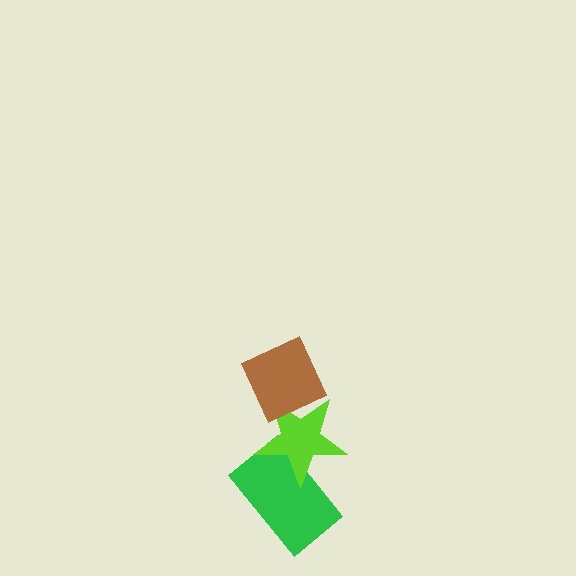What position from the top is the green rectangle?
The green rectangle is 3rd from the top.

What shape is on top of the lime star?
The brown diamond is on top of the lime star.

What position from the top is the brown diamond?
The brown diamond is 1st from the top.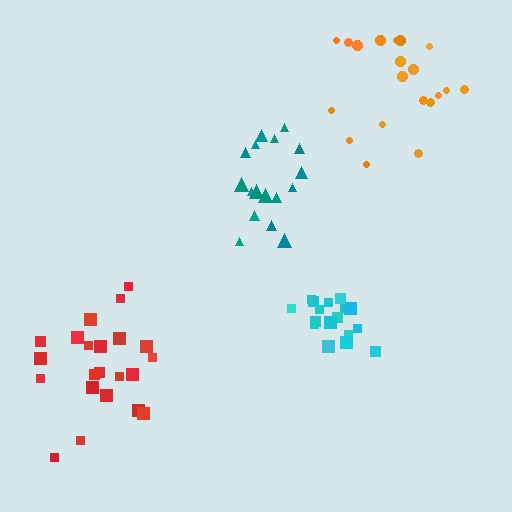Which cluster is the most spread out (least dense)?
Red.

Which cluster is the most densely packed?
Cyan.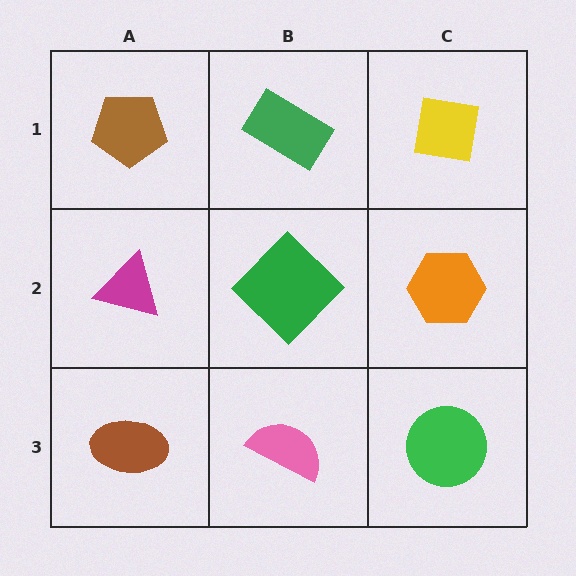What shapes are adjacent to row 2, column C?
A yellow square (row 1, column C), a green circle (row 3, column C), a green diamond (row 2, column B).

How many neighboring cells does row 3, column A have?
2.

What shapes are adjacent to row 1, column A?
A magenta triangle (row 2, column A), a green rectangle (row 1, column B).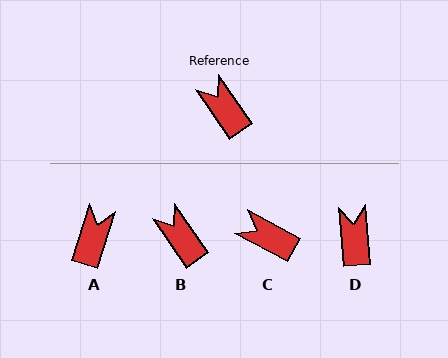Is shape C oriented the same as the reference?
No, it is off by about 27 degrees.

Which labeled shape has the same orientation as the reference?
B.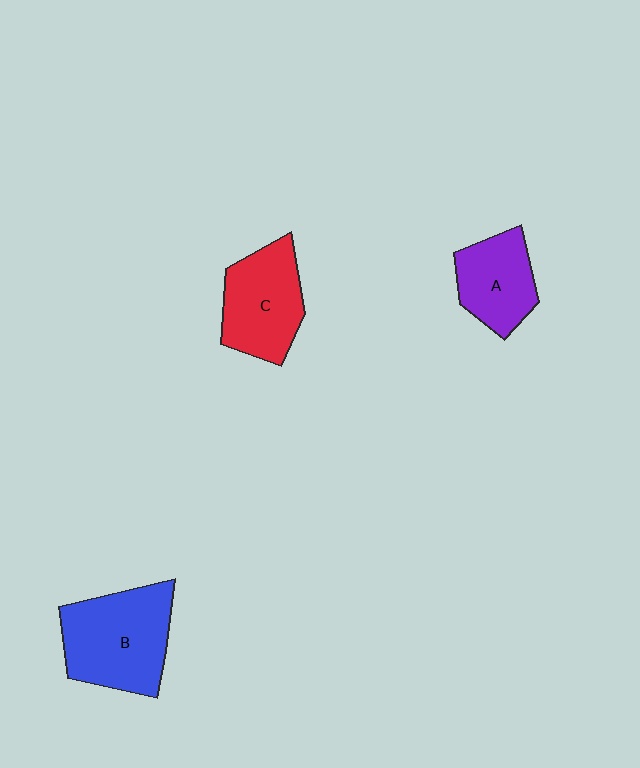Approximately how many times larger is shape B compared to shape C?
Approximately 1.2 times.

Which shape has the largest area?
Shape B (blue).